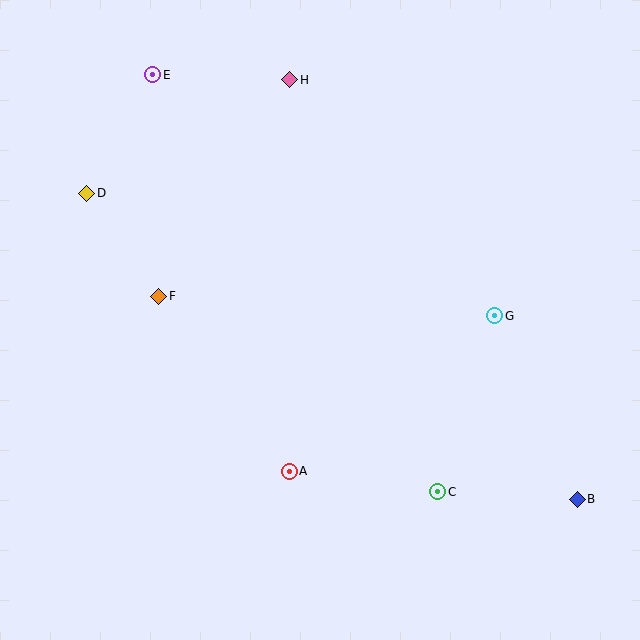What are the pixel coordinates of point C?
Point C is at (438, 492).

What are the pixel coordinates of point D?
Point D is at (87, 193).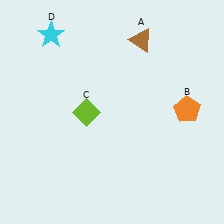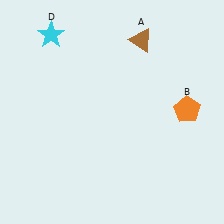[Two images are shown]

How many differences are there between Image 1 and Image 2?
There is 1 difference between the two images.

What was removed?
The lime diamond (C) was removed in Image 2.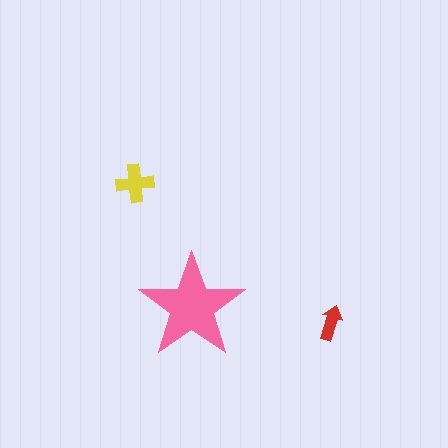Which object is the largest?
The pink star.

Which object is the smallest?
The red arrow.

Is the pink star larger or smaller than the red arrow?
Larger.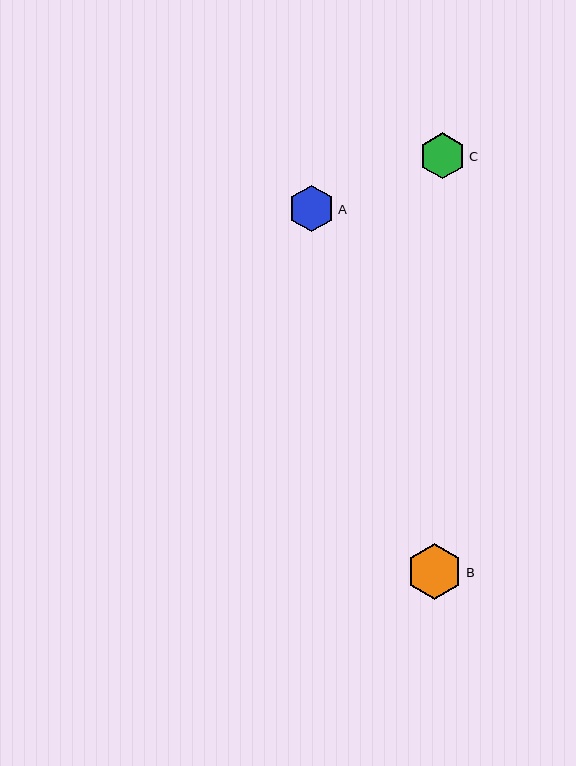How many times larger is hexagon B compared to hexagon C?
Hexagon B is approximately 1.2 times the size of hexagon C.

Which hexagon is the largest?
Hexagon B is the largest with a size of approximately 56 pixels.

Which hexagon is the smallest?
Hexagon C is the smallest with a size of approximately 46 pixels.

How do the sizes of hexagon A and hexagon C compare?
Hexagon A and hexagon C are approximately the same size.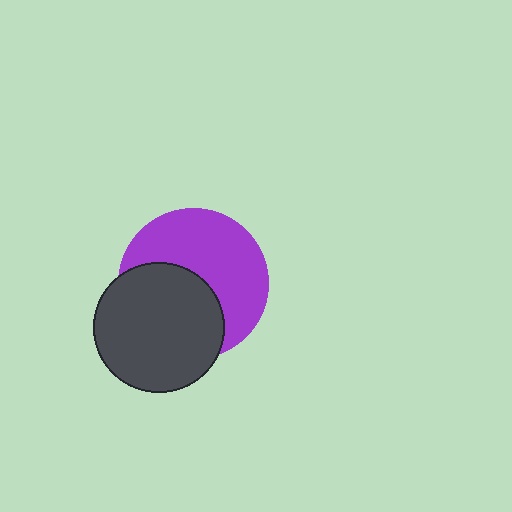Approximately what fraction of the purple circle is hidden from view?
Roughly 44% of the purple circle is hidden behind the dark gray circle.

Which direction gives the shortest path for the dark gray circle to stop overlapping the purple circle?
Moving toward the lower-left gives the shortest separation.